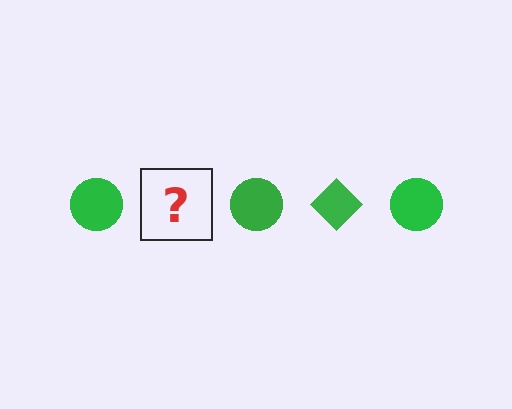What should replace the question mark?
The question mark should be replaced with a green diamond.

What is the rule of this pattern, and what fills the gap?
The rule is that the pattern cycles through circle, diamond shapes in green. The gap should be filled with a green diamond.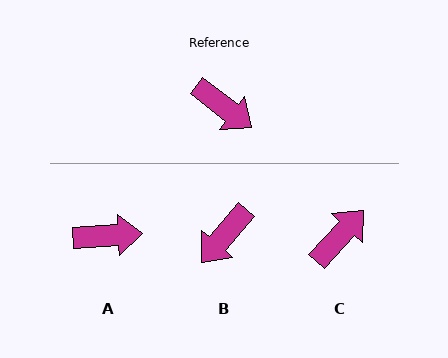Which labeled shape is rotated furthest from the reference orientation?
B, about 93 degrees away.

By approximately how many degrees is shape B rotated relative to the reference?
Approximately 93 degrees clockwise.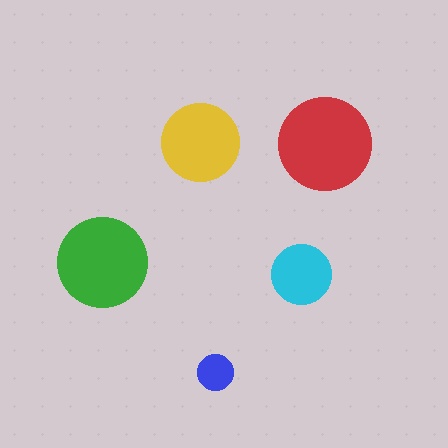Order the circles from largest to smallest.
the red one, the green one, the yellow one, the cyan one, the blue one.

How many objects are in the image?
There are 5 objects in the image.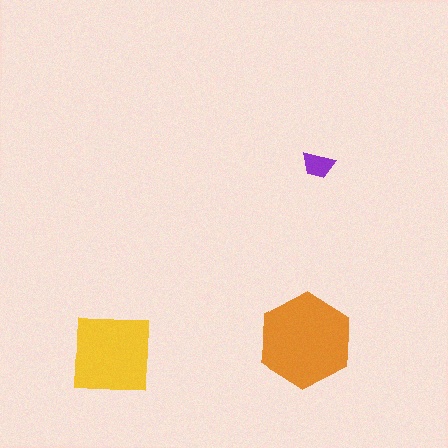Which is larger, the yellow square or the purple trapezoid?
The yellow square.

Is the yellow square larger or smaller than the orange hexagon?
Smaller.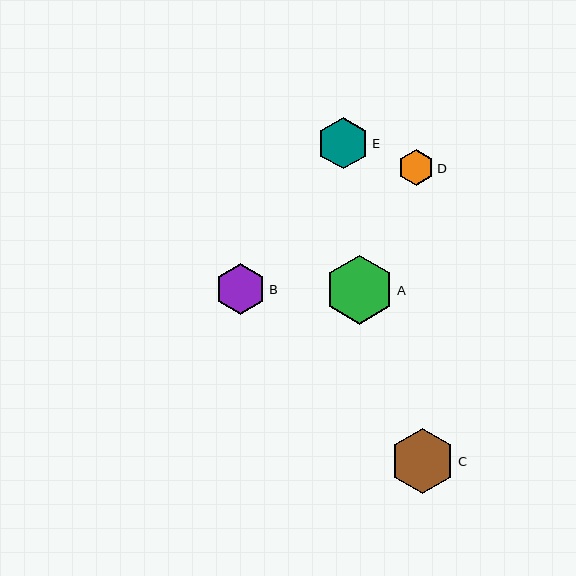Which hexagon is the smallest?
Hexagon D is the smallest with a size of approximately 36 pixels.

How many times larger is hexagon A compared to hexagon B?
Hexagon A is approximately 1.4 times the size of hexagon B.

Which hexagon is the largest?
Hexagon A is the largest with a size of approximately 69 pixels.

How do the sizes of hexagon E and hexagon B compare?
Hexagon E and hexagon B are approximately the same size.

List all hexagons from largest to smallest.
From largest to smallest: A, C, E, B, D.